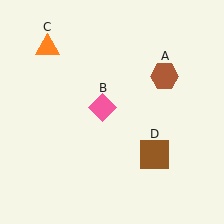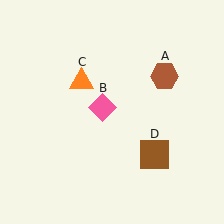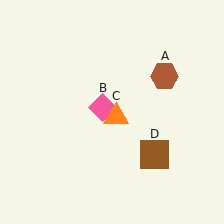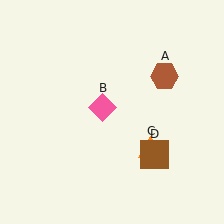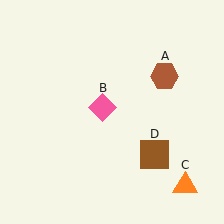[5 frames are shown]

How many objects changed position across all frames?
1 object changed position: orange triangle (object C).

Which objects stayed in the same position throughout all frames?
Brown hexagon (object A) and pink diamond (object B) and brown square (object D) remained stationary.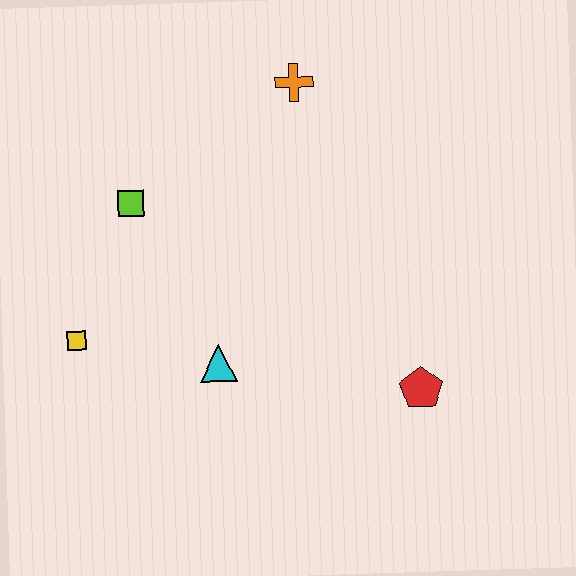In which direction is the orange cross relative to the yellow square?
The orange cross is above the yellow square.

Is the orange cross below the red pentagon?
No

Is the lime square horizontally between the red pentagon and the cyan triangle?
No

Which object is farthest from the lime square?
The red pentagon is farthest from the lime square.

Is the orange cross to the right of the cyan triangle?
Yes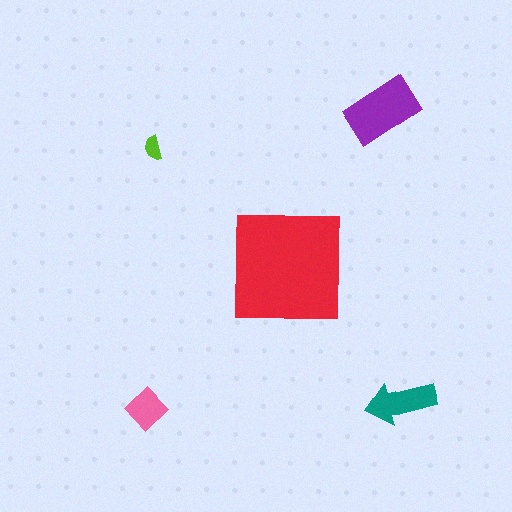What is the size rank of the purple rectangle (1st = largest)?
2nd.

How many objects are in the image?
There are 5 objects in the image.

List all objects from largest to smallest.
The red square, the purple rectangle, the teal arrow, the pink diamond, the lime semicircle.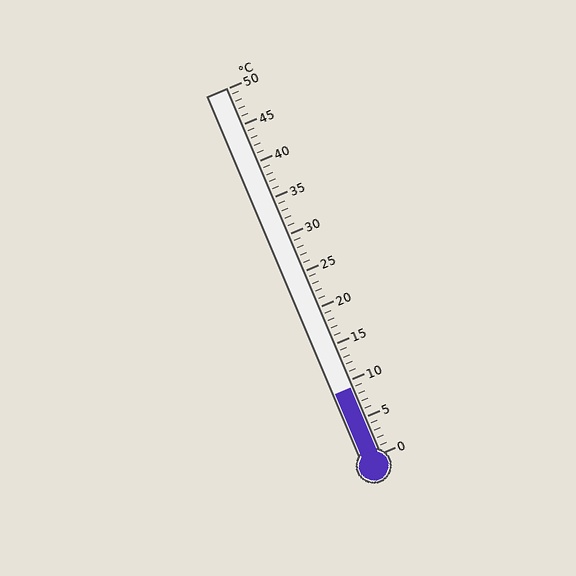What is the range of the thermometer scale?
The thermometer scale ranges from 0°C to 50°C.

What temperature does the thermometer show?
The thermometer shows approximately 9°C.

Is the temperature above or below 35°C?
The temperature is below 35°C.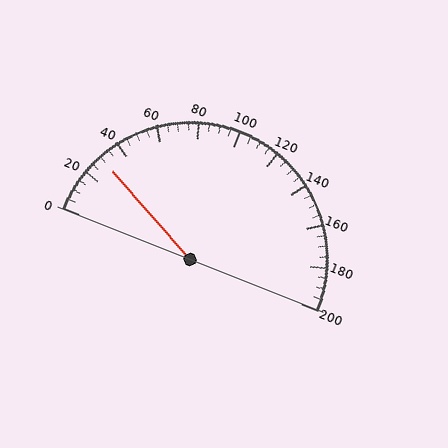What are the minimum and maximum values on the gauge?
The gauge ranges from 0 to 200.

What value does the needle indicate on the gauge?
The needle indicates approximately 30.